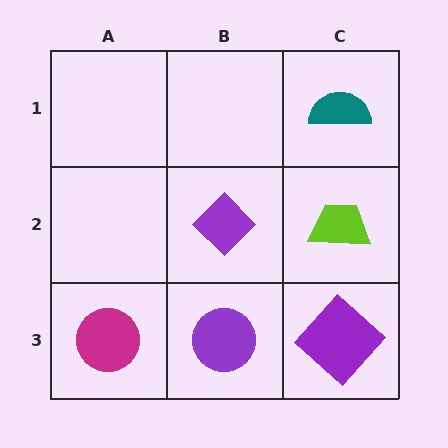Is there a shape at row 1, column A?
No, that cell is empty.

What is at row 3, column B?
A purple circle.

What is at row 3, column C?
A purple diamond.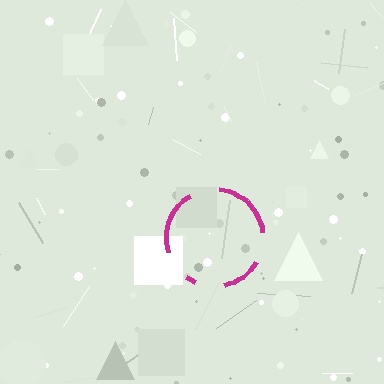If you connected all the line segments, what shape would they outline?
They would outline a circle.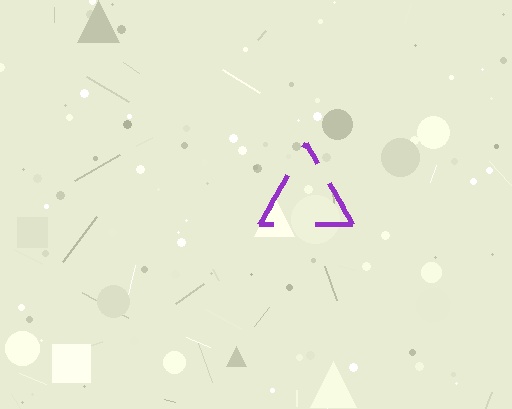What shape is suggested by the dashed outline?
The dashed outline suggests a triangle.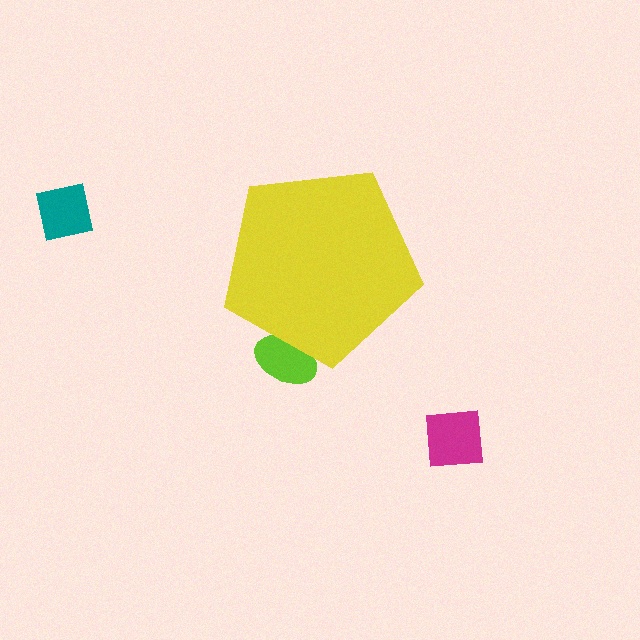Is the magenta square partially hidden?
No, the magenta square is fully visible.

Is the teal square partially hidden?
No, the teal square is fully visible.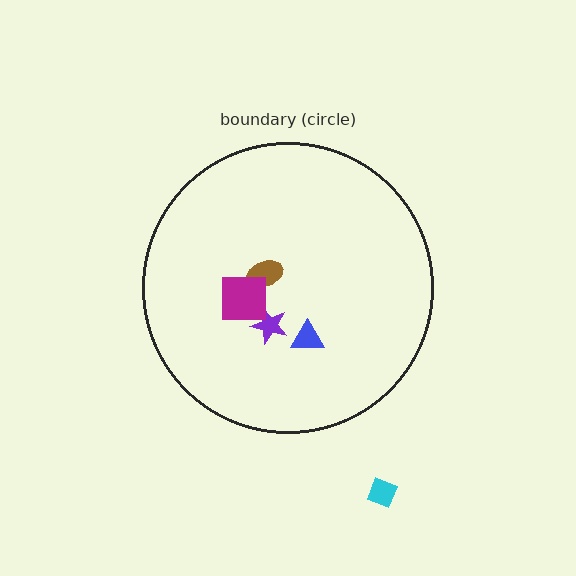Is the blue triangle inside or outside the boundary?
Inside.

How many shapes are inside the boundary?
4 inside, 1 outside.